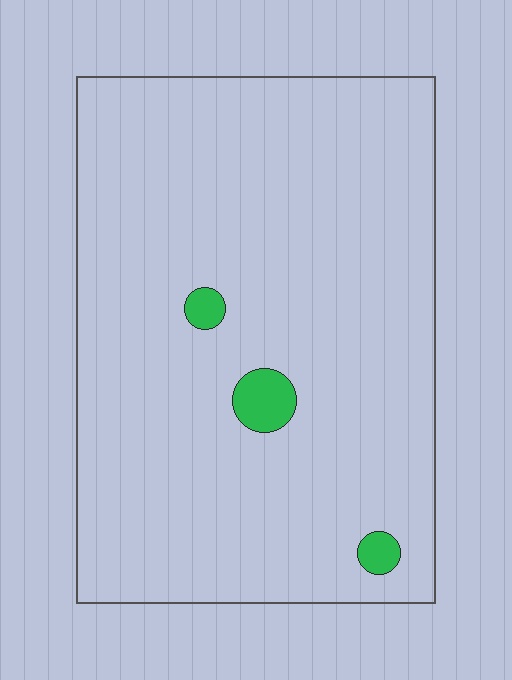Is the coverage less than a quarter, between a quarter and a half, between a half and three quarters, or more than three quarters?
Less than a quarter.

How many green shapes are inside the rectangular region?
3.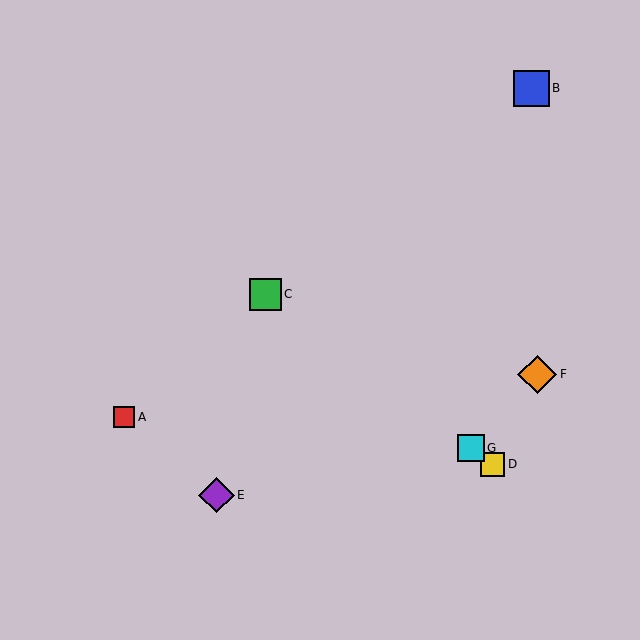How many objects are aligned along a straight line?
3 objects (C, D, G) are aligned along a straight line.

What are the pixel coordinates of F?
Object F is at (537, 374).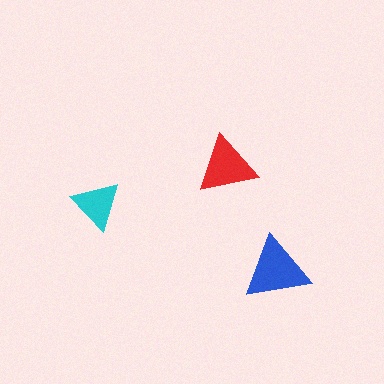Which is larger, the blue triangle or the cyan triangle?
The blue one.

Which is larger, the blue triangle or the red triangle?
The blue one.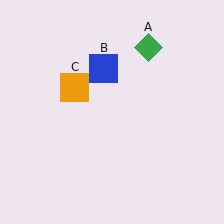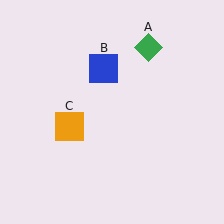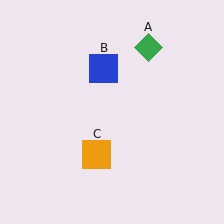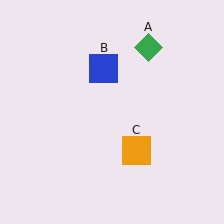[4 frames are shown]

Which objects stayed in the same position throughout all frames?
Green diamond (object A) and blue square (object B) remained stationary.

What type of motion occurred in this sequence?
The orange square (object C) rotated counterclockwise around the center of the scene.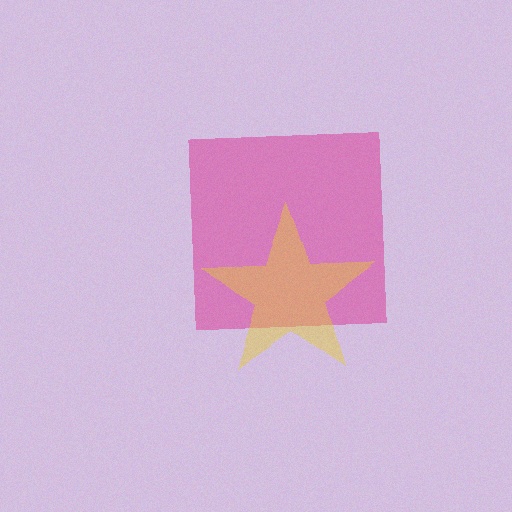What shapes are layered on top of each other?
The layered shapes are: a pink square, a yellow star.